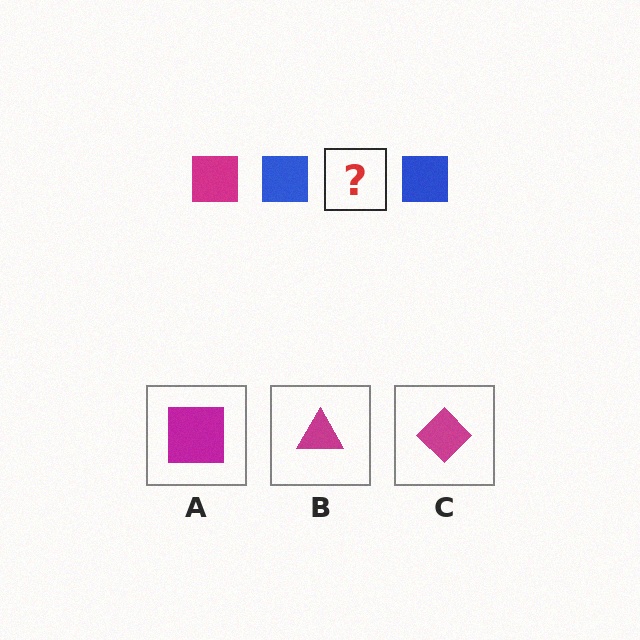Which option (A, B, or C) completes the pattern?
A.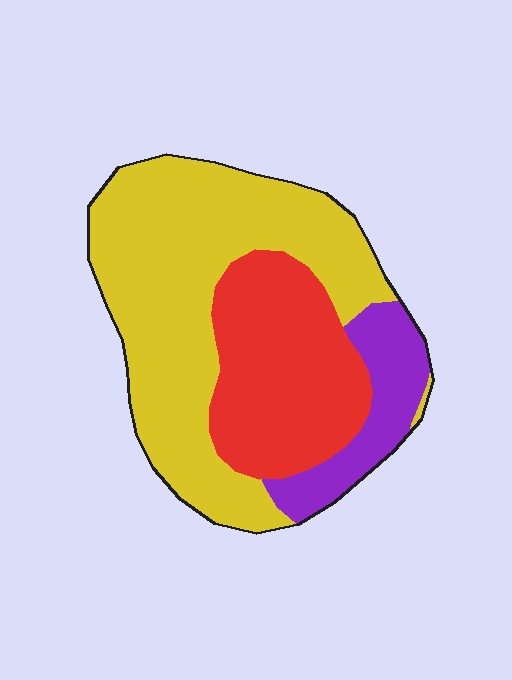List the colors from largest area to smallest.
From largest to smallest: yellow, red, purple.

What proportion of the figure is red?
Red covers roughly 30% of the figure.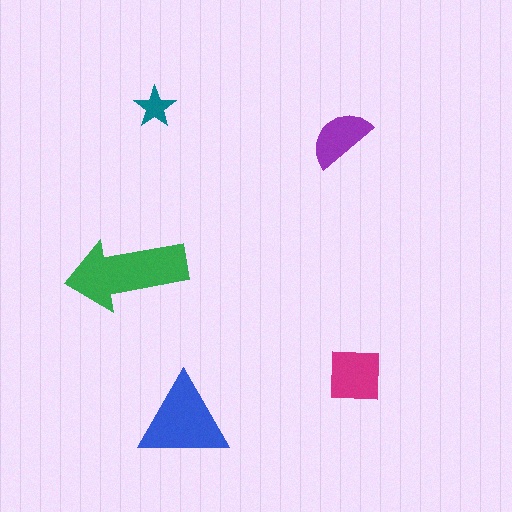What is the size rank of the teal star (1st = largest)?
5th.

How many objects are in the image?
There are 5 objects in the image.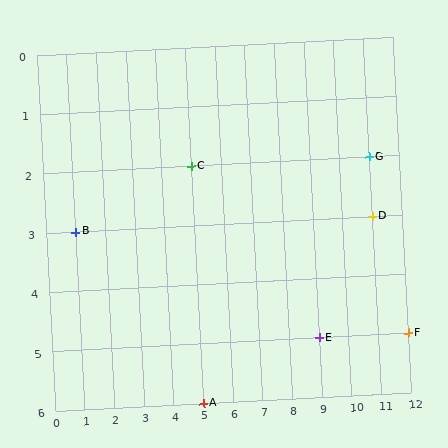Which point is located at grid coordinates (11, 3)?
Point D is at (11, 3).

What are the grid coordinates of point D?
Point D is at grid coordinates (11, 3).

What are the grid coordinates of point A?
Point A is at grid coordinates (5, 6).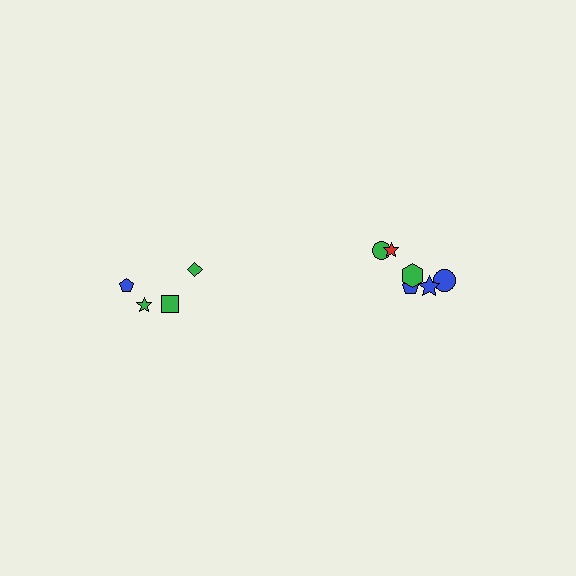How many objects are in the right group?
There are 6 objects.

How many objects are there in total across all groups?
There are 10 objects.